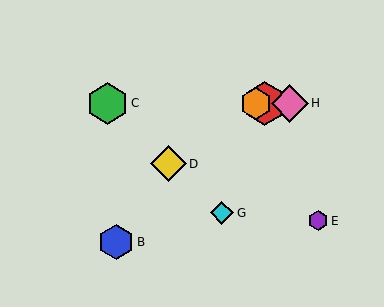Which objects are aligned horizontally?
Objects A, C, F, H are aligned horizontally.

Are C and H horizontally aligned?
Yes, both are at y≈103.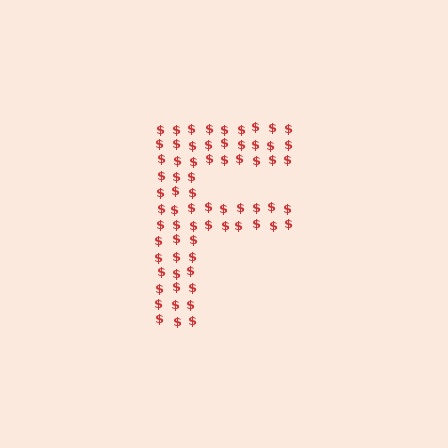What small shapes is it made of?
It is made of small dollar signs.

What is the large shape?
The large shape is the letter F.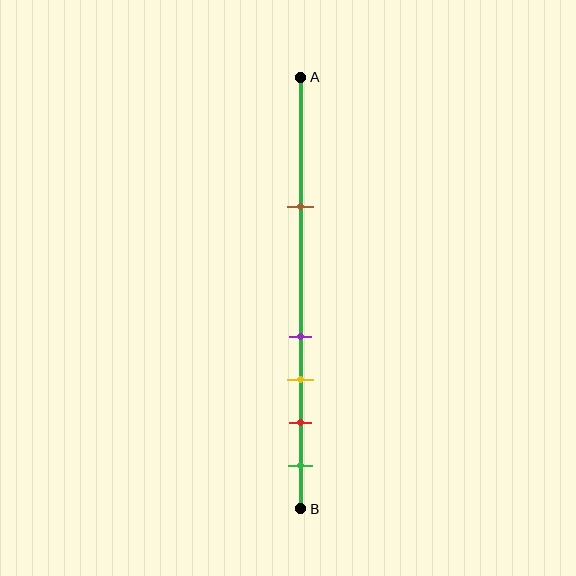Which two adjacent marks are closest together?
The purple and yellow marks are the closest adjacent pair.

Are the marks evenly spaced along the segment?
No, the marks are not evenly spaced.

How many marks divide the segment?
There are 5 marks dividing the segment.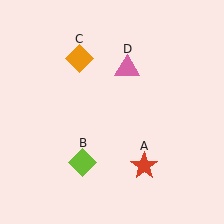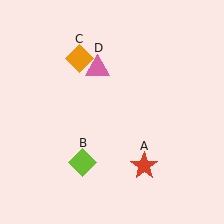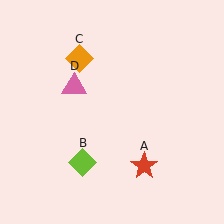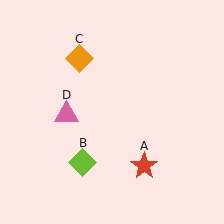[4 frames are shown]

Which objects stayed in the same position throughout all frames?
Red star (object A) and lime diamond (object B) and orange diamond (object C) remained stationary.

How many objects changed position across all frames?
1 object changed position: pink triangle (object D).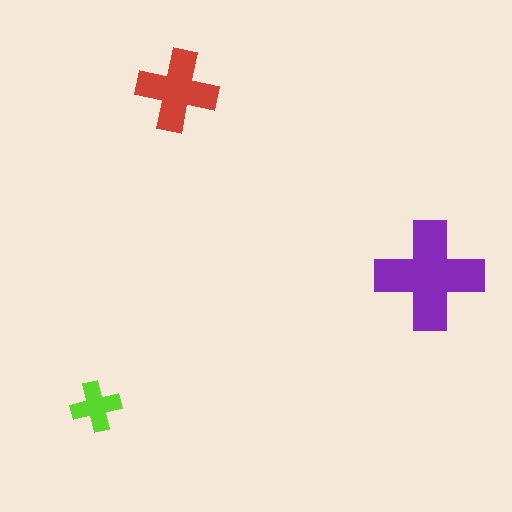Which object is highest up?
The red cross is topmost.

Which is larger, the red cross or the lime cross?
The red one.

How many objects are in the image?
There are 3 objects in the image.